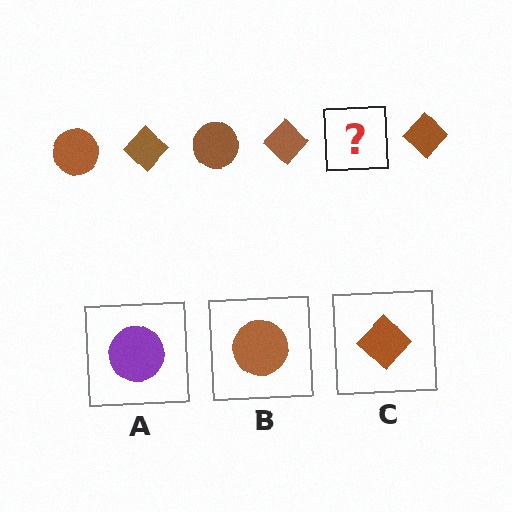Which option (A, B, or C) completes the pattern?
B.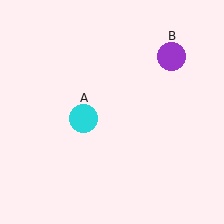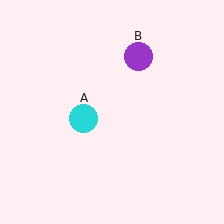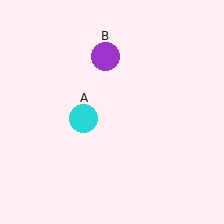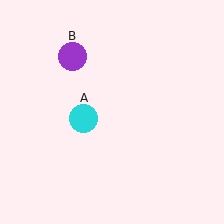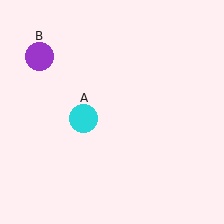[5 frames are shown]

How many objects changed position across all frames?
1 object changed position: purple circle (object B).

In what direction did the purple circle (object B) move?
The purple circle (object B) moved left.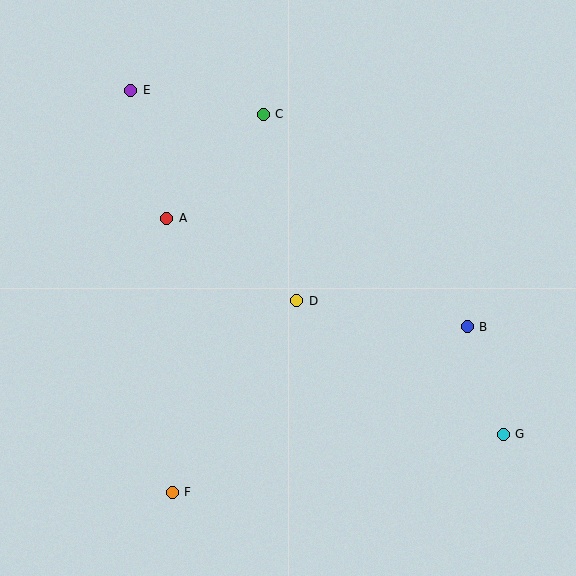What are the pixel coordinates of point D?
Point D is at (297, 301).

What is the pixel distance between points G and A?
The distance between G and A is 400 pixels.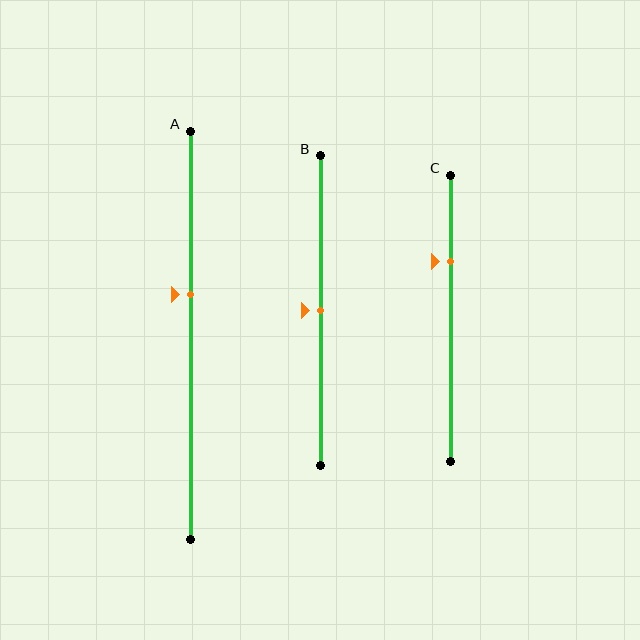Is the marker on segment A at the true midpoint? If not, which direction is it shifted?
No, the marker on segment A is shifted upward by about 10% of the segment length.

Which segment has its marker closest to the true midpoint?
Segment B has its marker closest to the true midpoint.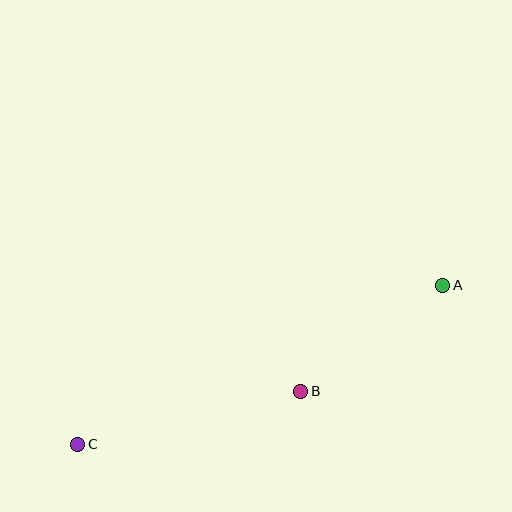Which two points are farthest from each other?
Points A and C are farthest from each other.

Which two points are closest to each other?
Points A and B are closest to each other.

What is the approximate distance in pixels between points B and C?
The distance between B and C is approximately 229 pixels.